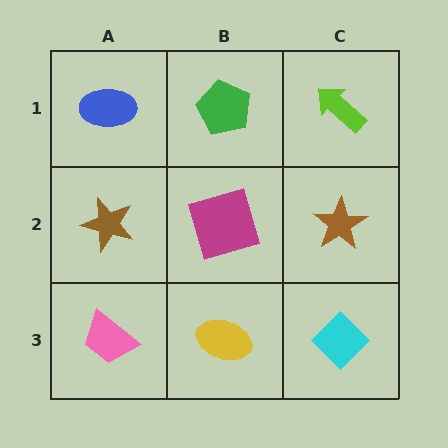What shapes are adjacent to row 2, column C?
A lime arrow (row 1, column C), a cyan diamond (row 3, column C), a magenta square (row 2, column B).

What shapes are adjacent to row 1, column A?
A brown star (row 2, column A), a green pentagon (row 1, column B).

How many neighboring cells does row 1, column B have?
3.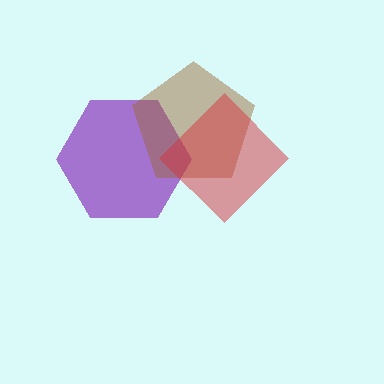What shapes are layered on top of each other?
The layered shapes are: a purple hexagon, a brown pentagon, a red diamond.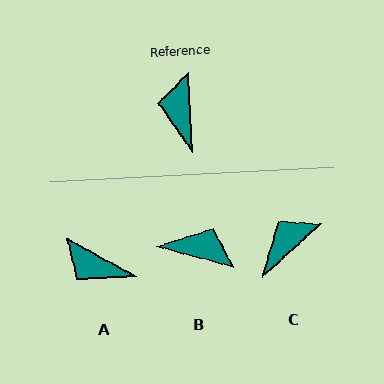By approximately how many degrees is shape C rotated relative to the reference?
Approximately 50 degrees clockwise.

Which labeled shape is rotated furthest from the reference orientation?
B, about 108 degrees away.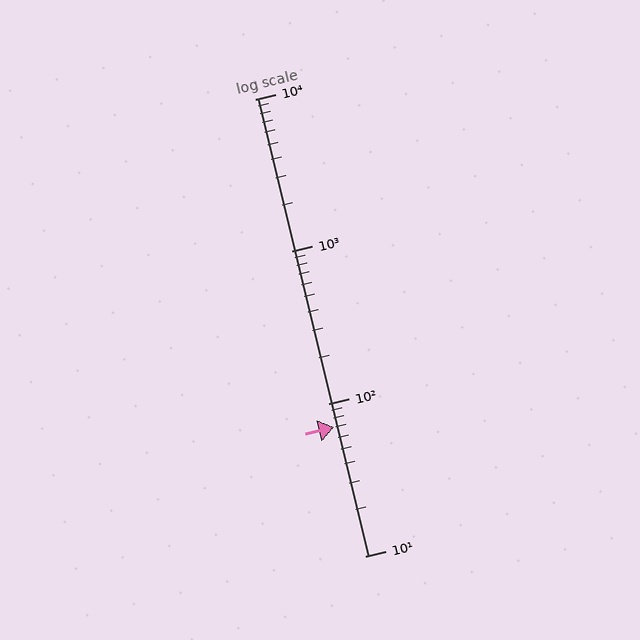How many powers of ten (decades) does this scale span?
The scale spans 3 decades, from 10 to 10000.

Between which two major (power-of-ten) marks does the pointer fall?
The pointer is between 10 and 100.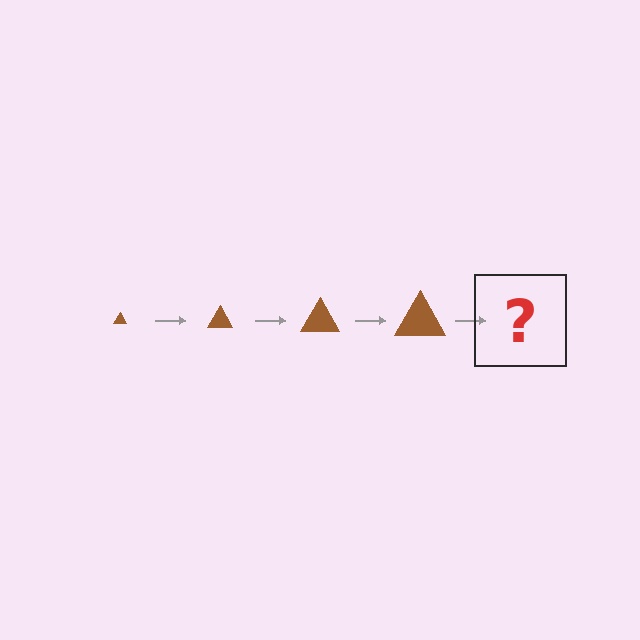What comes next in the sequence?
The next element should be a brown triangle, larger than the previous one.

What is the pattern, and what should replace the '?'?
The pattern is that the triangle gets progressively larger each step. The '?' should be a brown triangle, larger than the previous one.